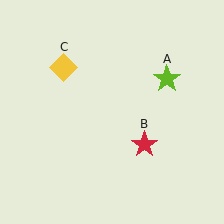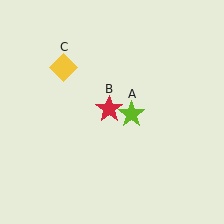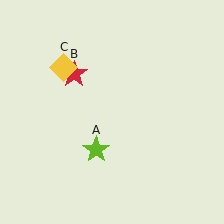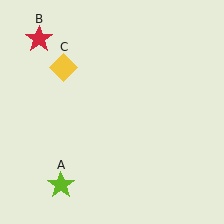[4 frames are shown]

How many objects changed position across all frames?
2 objects changed position: lime star (object A), red star (object B).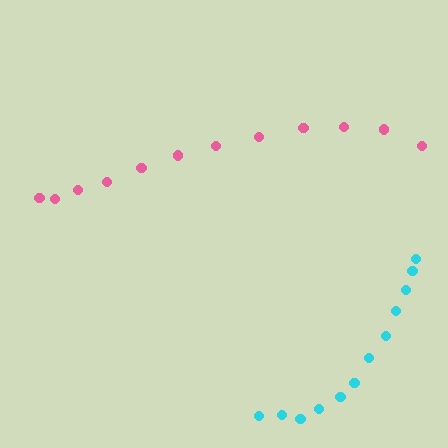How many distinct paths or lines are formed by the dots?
There are 2 distinct paths.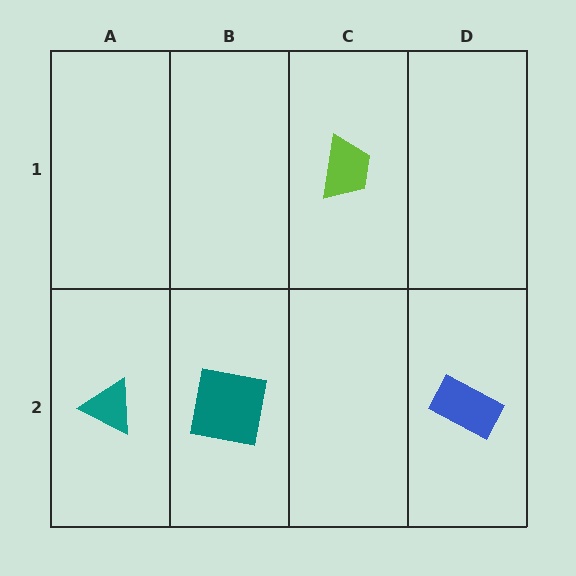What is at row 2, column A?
A teal triangle.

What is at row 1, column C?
A lime trapezoid.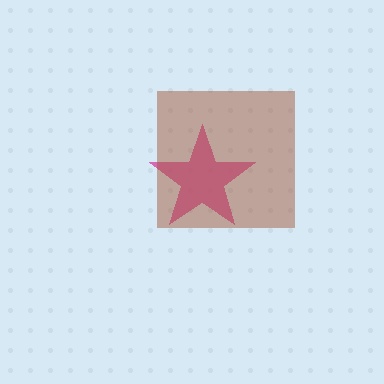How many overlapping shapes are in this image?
There are 2 overlapping shapes in the image.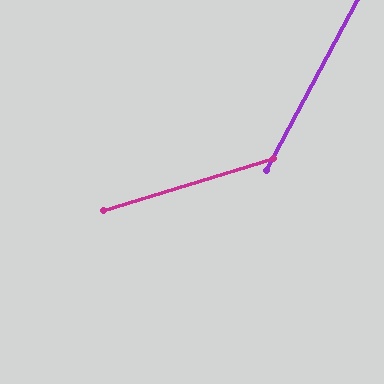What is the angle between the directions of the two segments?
Approximately 45 degrees.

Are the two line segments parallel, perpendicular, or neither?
Neither parallel nor perpendicular — they differ by about 45°.